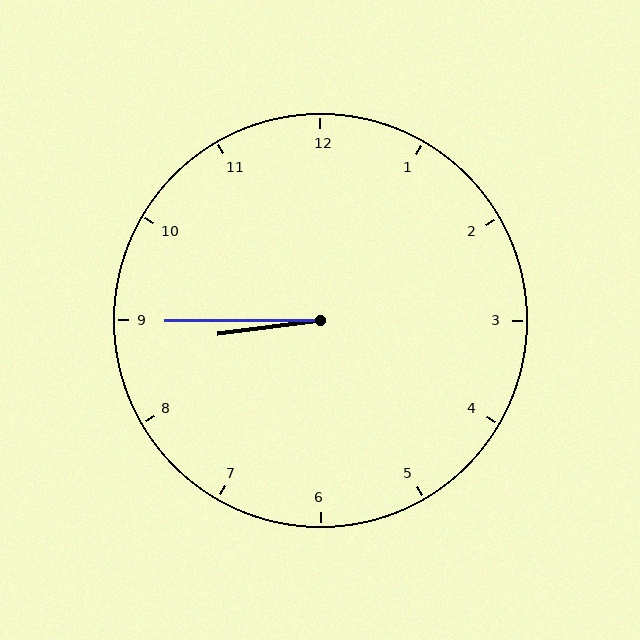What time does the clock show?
8:45.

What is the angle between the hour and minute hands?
Approximately 8 degrees.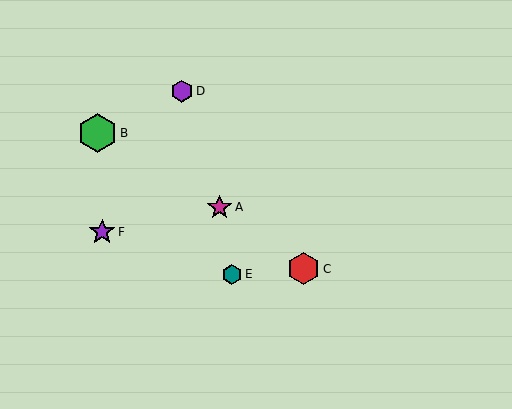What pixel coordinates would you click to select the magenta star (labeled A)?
Click at (219, 207) to select the magenta star A.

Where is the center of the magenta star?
The center of the magenta star is at (219, 207).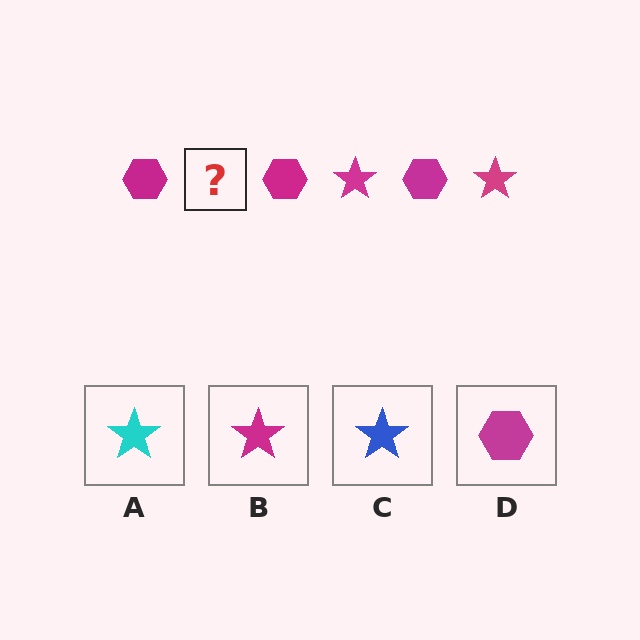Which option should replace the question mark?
Option B.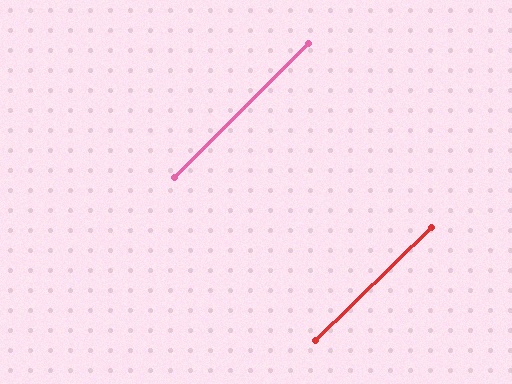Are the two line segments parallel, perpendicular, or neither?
Parallel — their directions differ by only 0.9°.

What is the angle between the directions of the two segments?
Approximately 1 degree.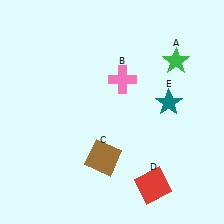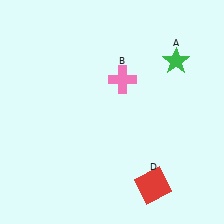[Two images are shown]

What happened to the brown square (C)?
The brown square (C) was removed in Image 2. It was in the bottom-left area of Image 1.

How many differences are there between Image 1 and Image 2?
There are 2 differences between the two images.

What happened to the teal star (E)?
The teal star (E) was removed in Image 2. It was in the top-right area of Image 1.